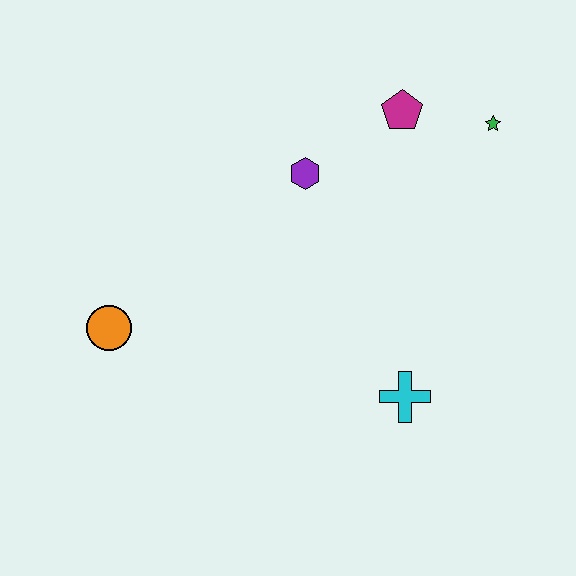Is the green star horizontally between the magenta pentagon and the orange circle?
No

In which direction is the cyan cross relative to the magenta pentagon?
The cyan cross is below the magenta pentagon.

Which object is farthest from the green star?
The orange circle is farthest from the green star.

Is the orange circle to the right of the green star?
No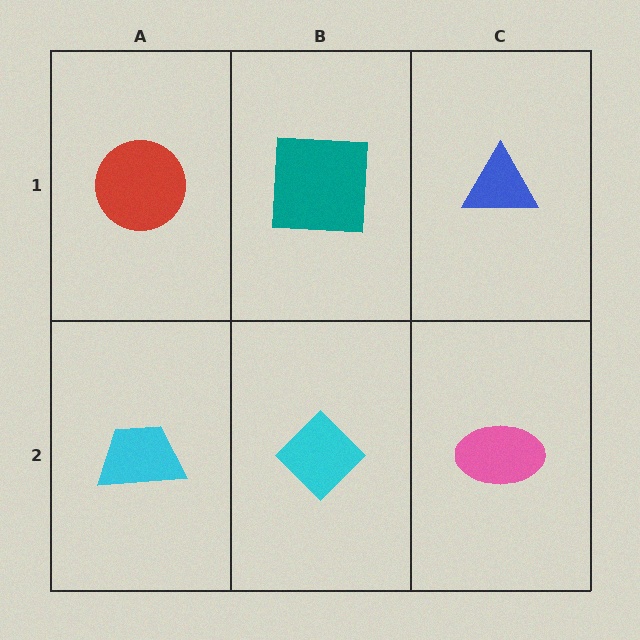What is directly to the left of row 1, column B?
A red circle.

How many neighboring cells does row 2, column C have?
2.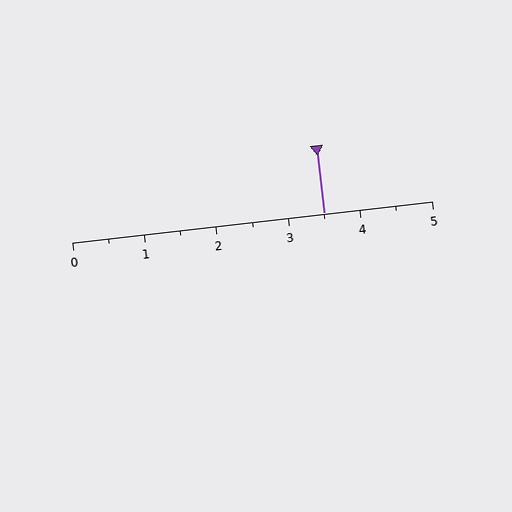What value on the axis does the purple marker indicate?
The marker indicates approximately 3.5.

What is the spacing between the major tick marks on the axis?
The major ticks are spaced 1 apart.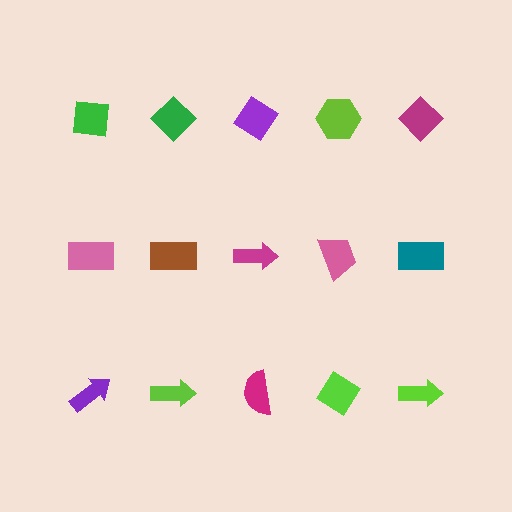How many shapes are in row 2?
5 shapes.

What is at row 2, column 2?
A brown rectangle.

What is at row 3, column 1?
A purple arrow.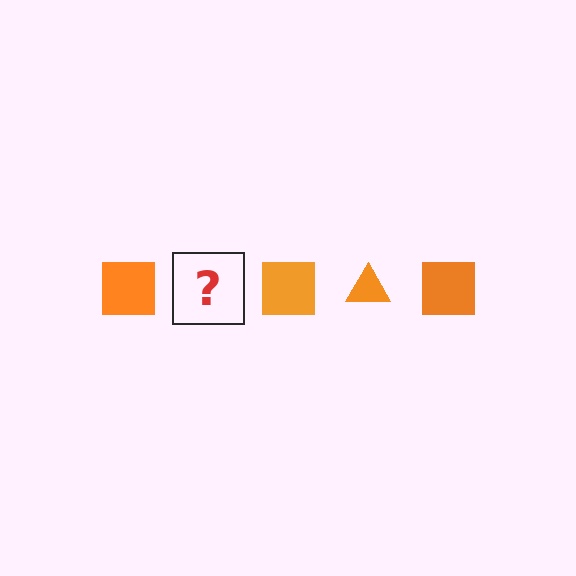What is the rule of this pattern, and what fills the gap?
The rule is that the pattern cycles through square, triangle shapes in orange. The gap should be filled with an orange triangle.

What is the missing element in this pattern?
The missing element is an orange triangle.